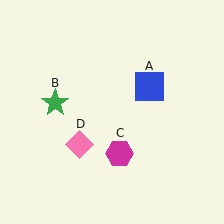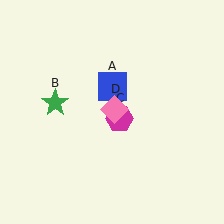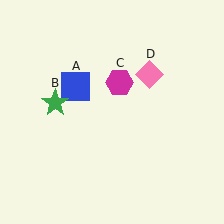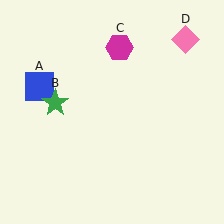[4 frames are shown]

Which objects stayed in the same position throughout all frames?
Green star (object B) remained stationary.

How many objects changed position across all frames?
3 objects changed position: blue square (object A), magenta hexagon (object C), pink diamond (object D).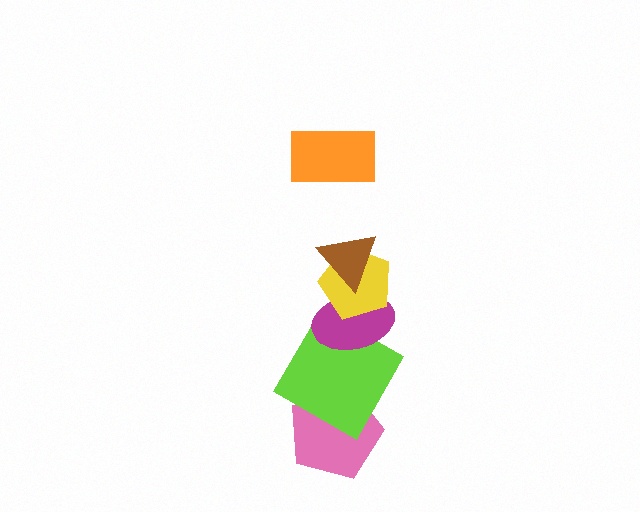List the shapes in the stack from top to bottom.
From top to bottom: the orange rectangle, the brown triangle, the yellow pentagon, the magenta ellipse, the lime square, the pink pentagon.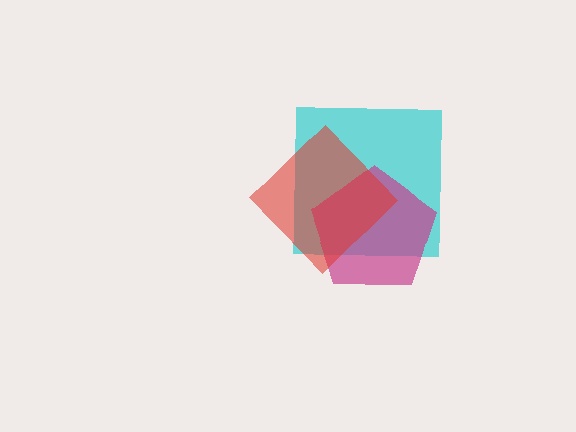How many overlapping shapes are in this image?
There are 3 overlapping shapes in the image.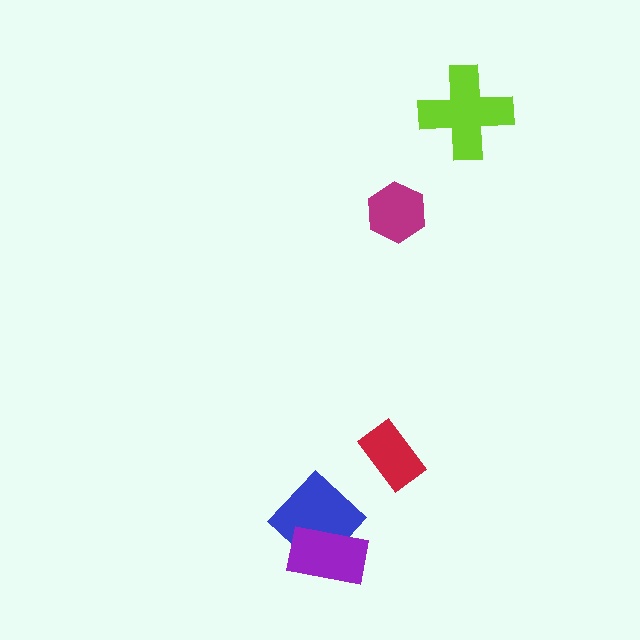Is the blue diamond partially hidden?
Yes, it is partially covered by another shape.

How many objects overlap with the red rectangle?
0 objects overlap with the red rectangle.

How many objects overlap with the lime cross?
0 objects overlap with the lime cross.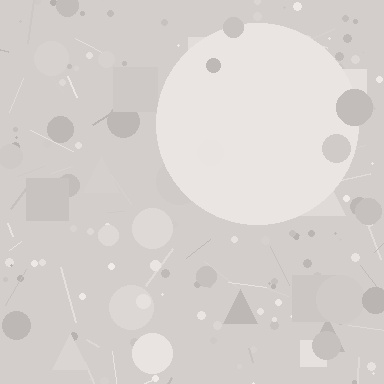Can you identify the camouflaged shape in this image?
The camouflaged shape is a circle.